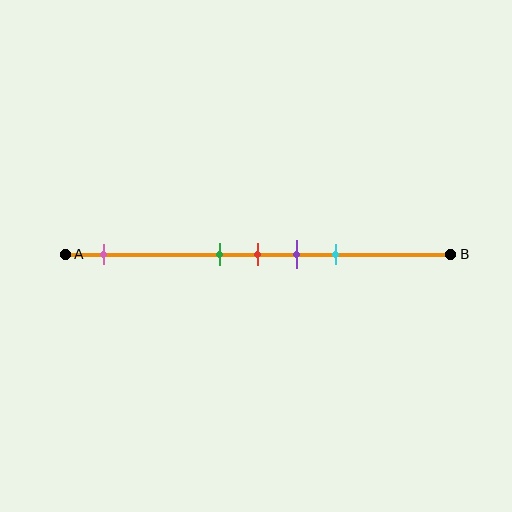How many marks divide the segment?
There are 5 marks dividing the segment.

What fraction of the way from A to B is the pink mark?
The pink mark is approximately 10% (0.1) of the way from A to B.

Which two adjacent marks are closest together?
The green and red marks are the closest adjacent pair.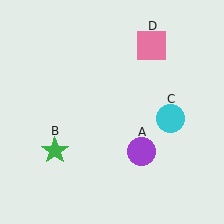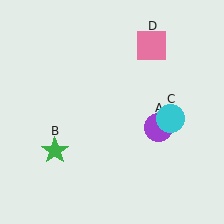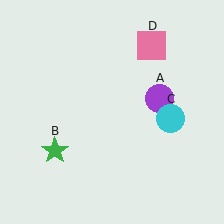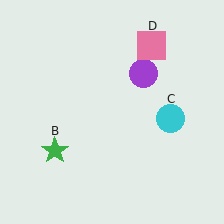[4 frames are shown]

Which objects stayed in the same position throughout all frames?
Green star (object B) and cyan circle (object C) and pink square (object D) remained stationary.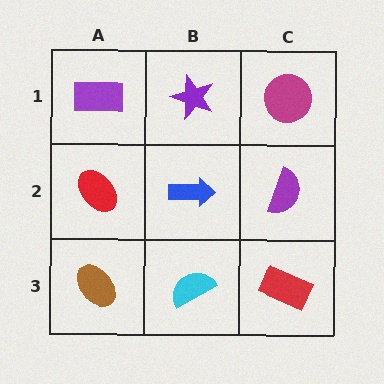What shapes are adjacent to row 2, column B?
A purple star (row 1, column B), a cyan semicircle (row 3, column B), a red ellipse (row 2, column A), a purple semicircle (row 2, column C).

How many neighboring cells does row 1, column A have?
2.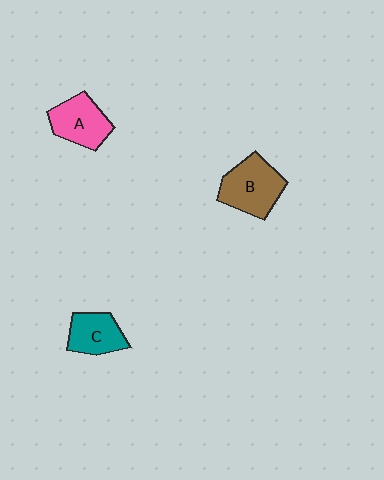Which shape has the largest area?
Shape B (brown).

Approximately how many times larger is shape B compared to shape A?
Approximately 1.2 times.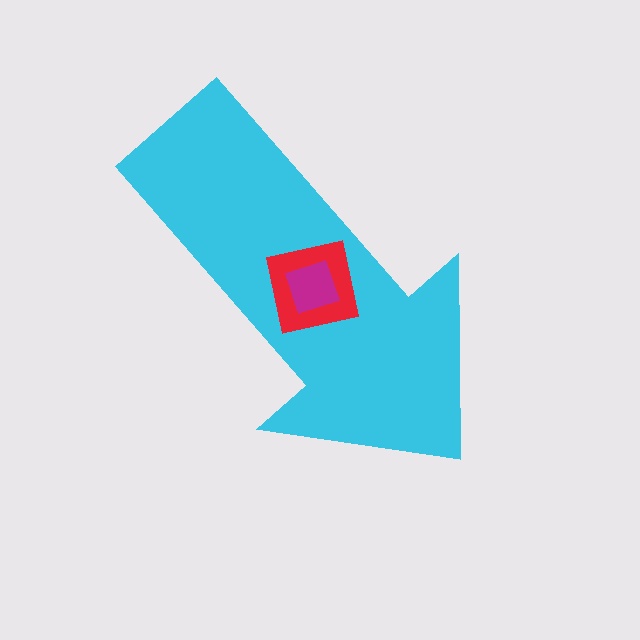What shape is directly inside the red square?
The magenta diamond.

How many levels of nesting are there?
3.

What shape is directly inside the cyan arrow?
The red square.